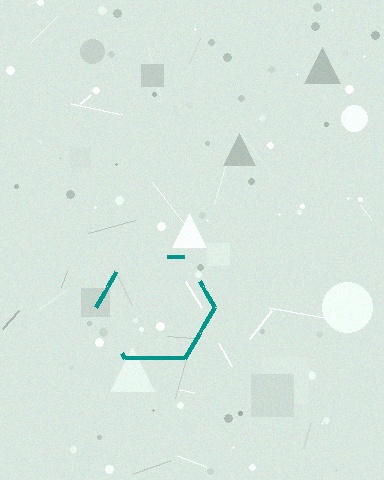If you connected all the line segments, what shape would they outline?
They would outline a hexagon.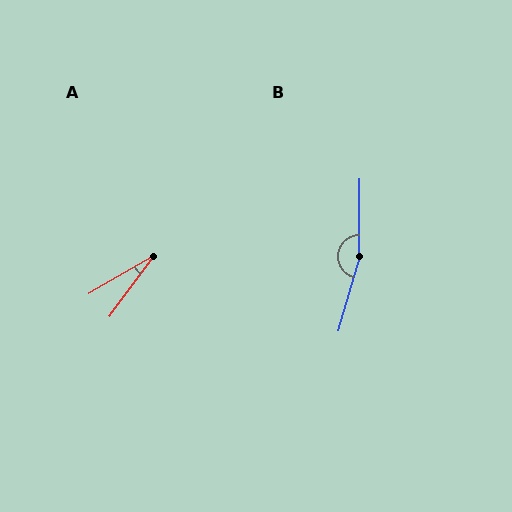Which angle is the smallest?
A, at approximately 24 degrees.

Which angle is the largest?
B, at approximately 165 degrees.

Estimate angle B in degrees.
Approximately 165 degrees.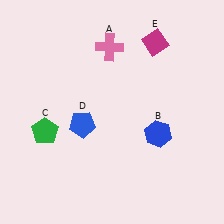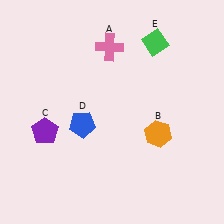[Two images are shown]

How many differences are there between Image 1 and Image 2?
There are 3 differences between the two images.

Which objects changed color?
B changed from blue to orange. C changed from green to purple. E changed from magenta to green.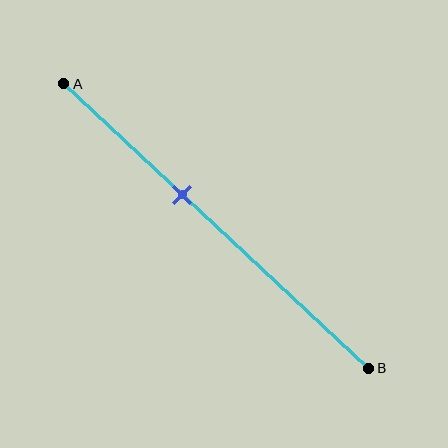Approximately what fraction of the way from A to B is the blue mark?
The blue mark is approximately 40% of the way from A to B.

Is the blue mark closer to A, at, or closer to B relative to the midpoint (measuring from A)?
The blue mark is closer to point A than the midpoint of segment AB.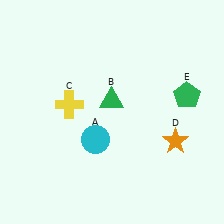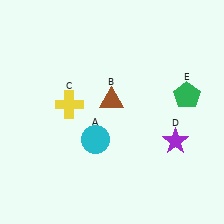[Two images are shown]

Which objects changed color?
B changed from green to brown. D changed from orange to purple.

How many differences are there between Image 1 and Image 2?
There are 2 differences between the two images.